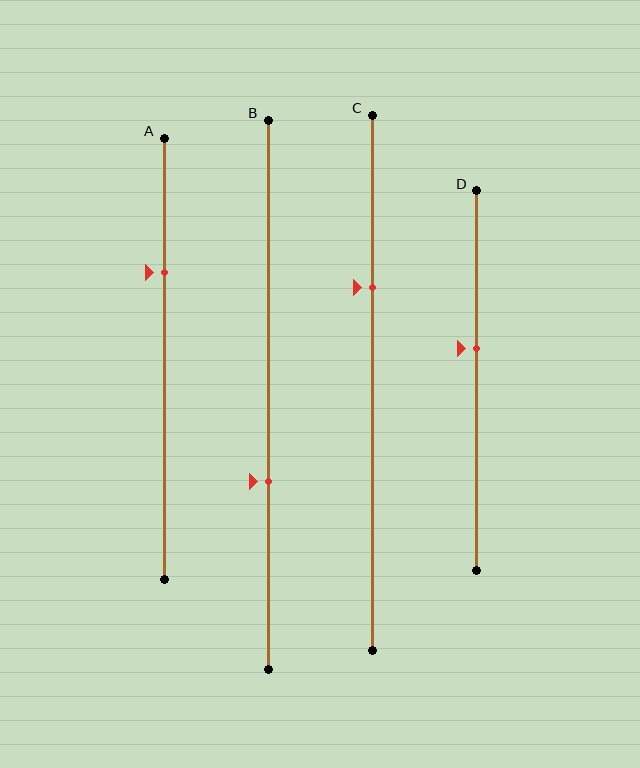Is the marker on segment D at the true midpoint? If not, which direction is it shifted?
No, the marker on segment D is shifted upward by about 9% of the segment length.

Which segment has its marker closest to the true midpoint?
Segment D has its marker closest to the true midpoint.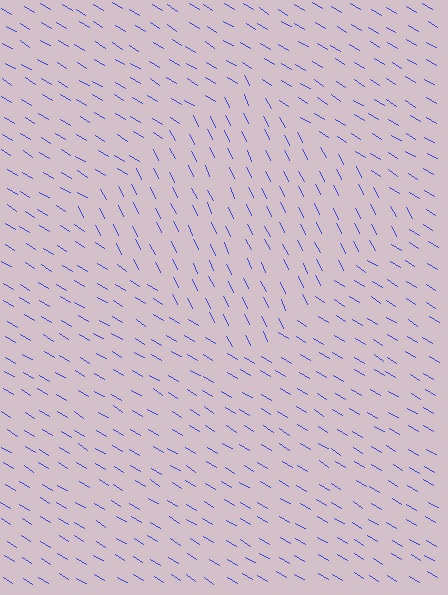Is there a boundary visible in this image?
Yes, there is a texture boundary formed by a change in line orientation.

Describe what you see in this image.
The image is filled with small blue line segments. A diamond region in the image has lines oriented differently from the surrounding lines, creating a visible texture boundary.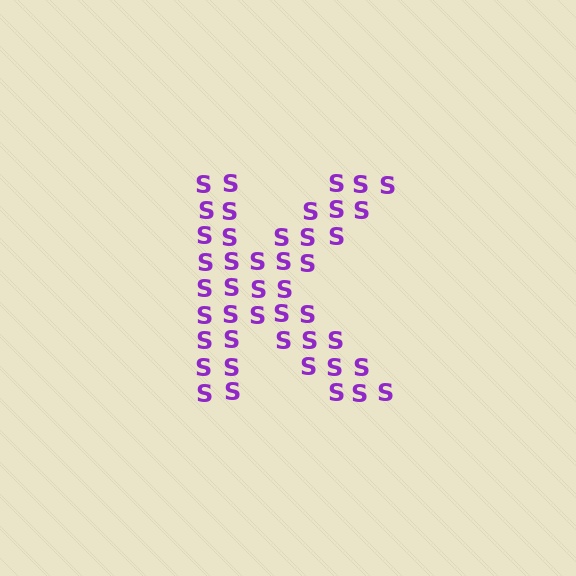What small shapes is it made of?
It is made of small letter S's.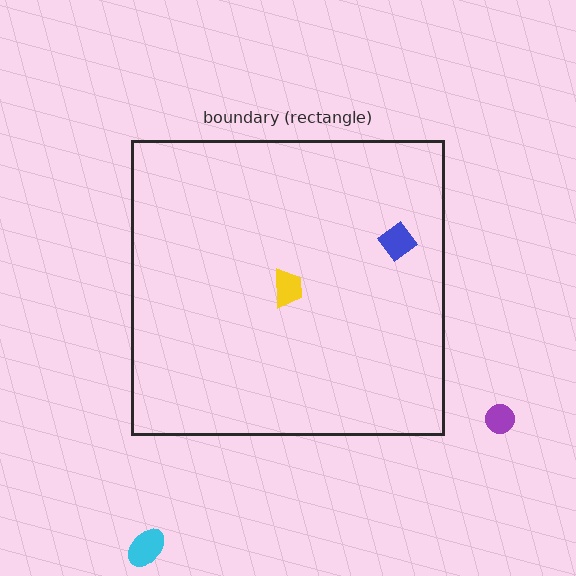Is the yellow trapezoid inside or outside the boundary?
Inside.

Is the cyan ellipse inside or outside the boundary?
Outside.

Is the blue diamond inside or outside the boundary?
Inside.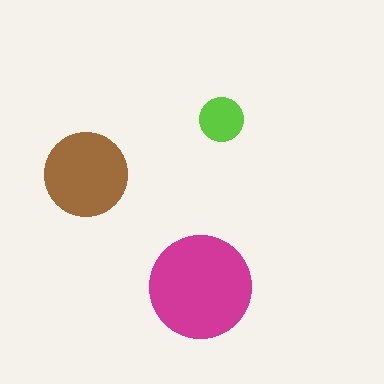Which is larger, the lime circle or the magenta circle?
The magenta one.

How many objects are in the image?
There are 3 objects in the image.